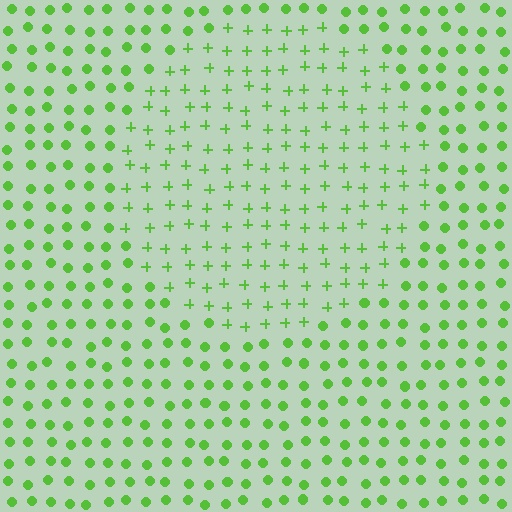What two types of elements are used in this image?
The image uses plus signs inside the circle region and circles outside it.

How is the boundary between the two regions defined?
The boundary is defined by a change in element shape: plus signs inside vs. circles outside. All elements share the same color and spacing.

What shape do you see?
I see a circle.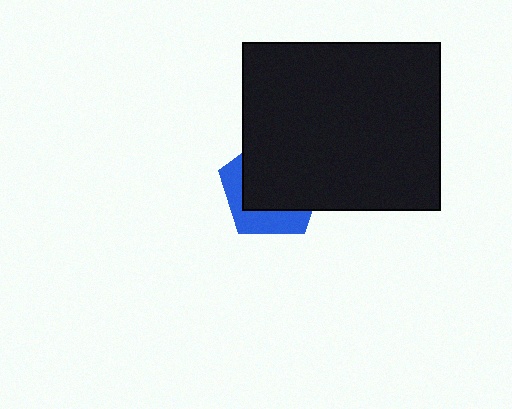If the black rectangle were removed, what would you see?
You would see the complete blue pentagon.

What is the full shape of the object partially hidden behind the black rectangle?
The partially hidden object is a blue pentagon.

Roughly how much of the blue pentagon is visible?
A small part of it is visible (roughly 33%).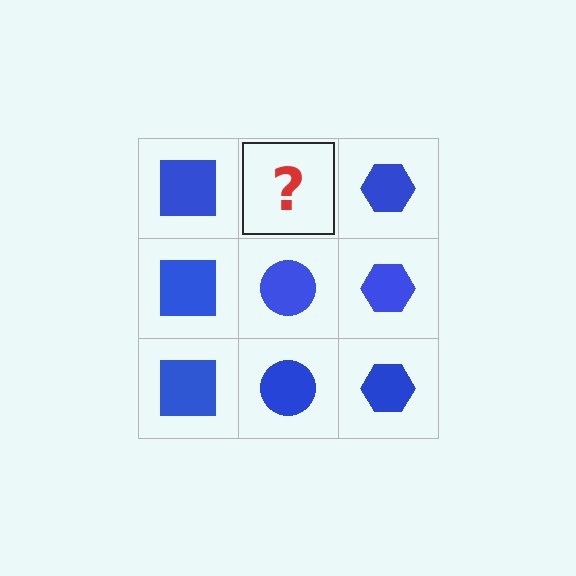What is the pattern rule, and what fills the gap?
The rule is that each column has a consistent shape. The gap should be filled with a blue circle.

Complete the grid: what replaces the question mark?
The question mark should be replaced with a blue circle.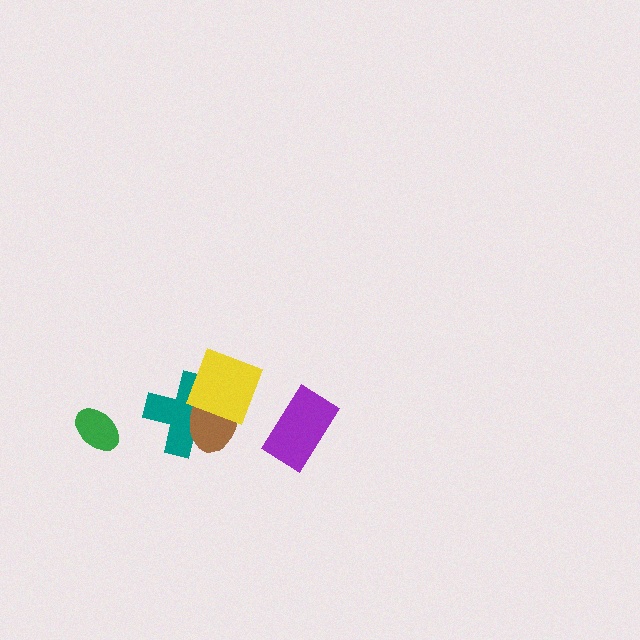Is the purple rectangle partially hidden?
No, no other shape covers it.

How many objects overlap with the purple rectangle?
0 objects overlap with the purple rectangle.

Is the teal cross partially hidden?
Yes, it is partially covered by another shape.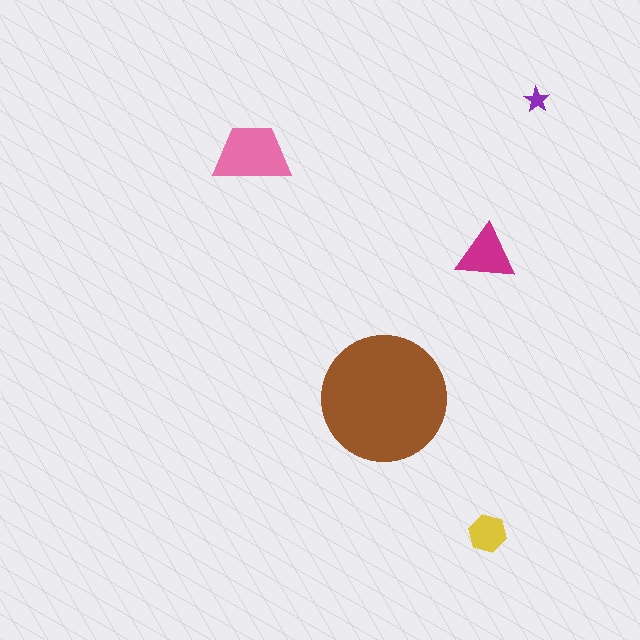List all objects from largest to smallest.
The brown circle, the pink trapezoid, the magenta triangle, the yellow hexagon, the purple star.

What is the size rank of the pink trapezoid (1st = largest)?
2nd.